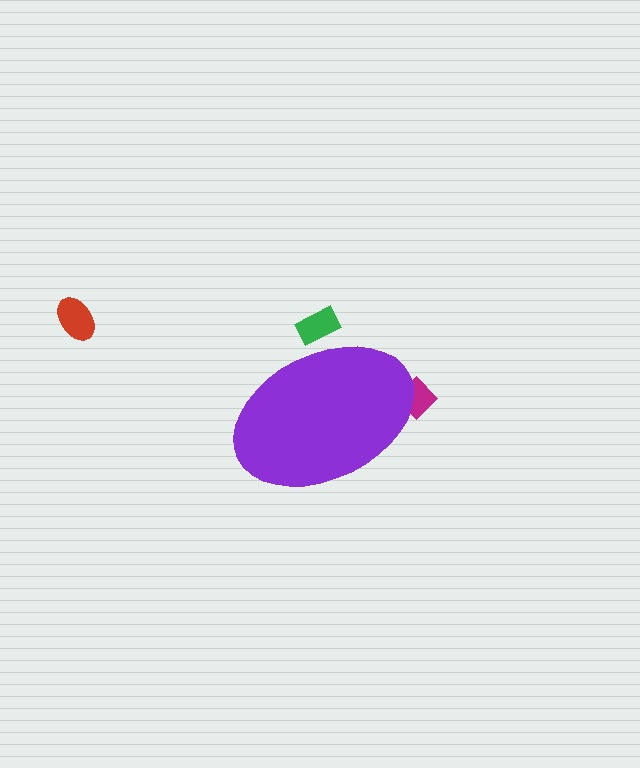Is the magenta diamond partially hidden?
Yes, the magenta diamond is partially hidden behind the purple ellipse.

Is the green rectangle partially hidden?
Yes, the green rectangle is partially hidden behind the purple ellipse.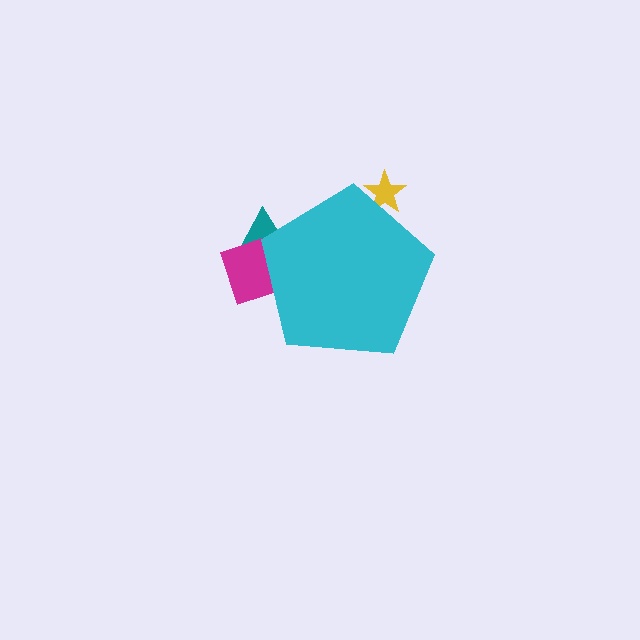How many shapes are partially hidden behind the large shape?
3 shapes are partially hidden.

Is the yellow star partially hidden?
Yes, the yellow star is partially hidden behind the cyan pentagon.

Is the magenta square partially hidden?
Yes, the magenta square is partially hidden behind the cyan pentagon.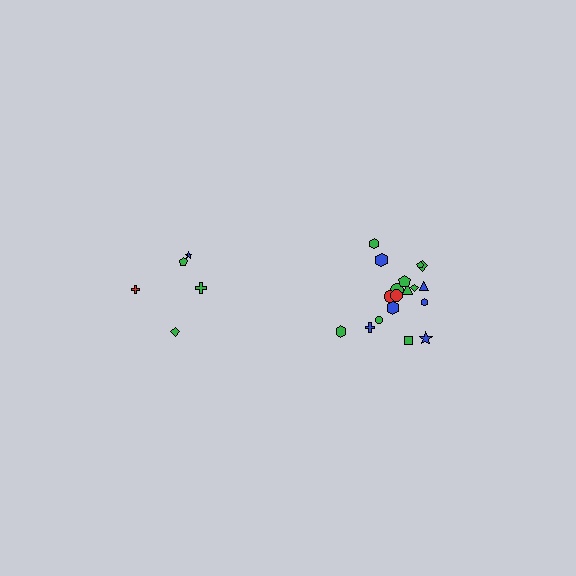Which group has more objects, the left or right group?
The right group.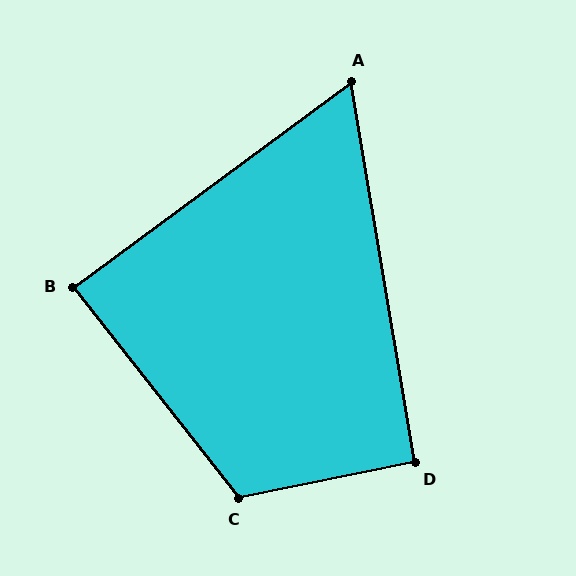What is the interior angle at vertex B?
Approximately 88 degrees (approximately right).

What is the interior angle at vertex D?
Approximately 92 degrees (approximately right).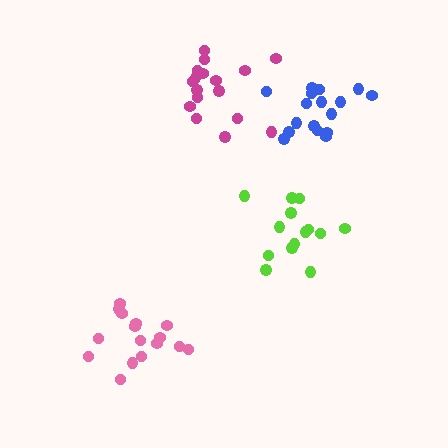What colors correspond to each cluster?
The clusters are colored: magenta, blue, pink, lime.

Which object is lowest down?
The pink cluster is bottommost.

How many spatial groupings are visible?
There are 4 spatial groupings.